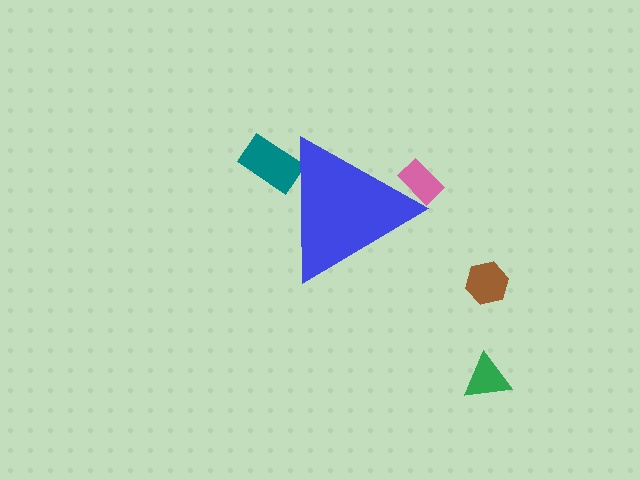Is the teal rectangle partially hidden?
Yes, the teal rectangle is partially hidden behind the blue triangle.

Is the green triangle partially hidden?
No, the green triangle is fully visible.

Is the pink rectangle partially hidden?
Yes, the pink rectangle is partially hidden behind the blue triangle.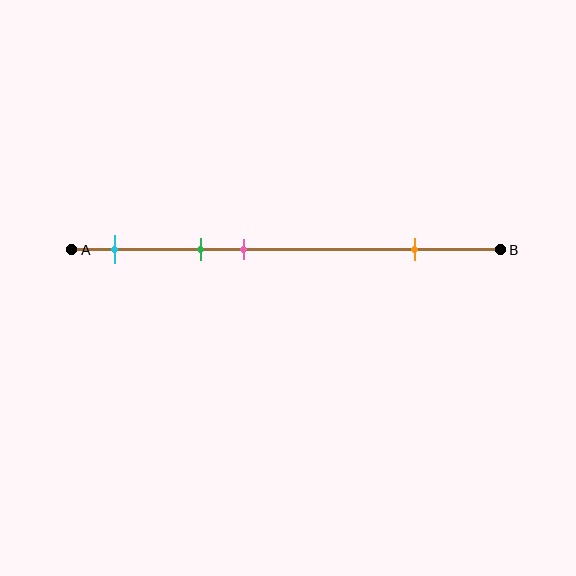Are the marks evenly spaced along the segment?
No, the marks are not evenly spaced.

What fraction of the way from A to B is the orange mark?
The orange mark is approximately 80% (0.8) of the way from A to B.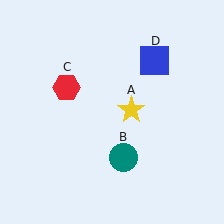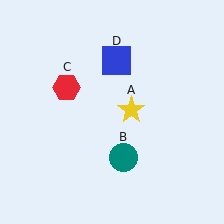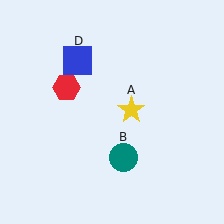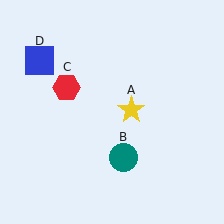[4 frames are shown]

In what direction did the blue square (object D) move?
The blue square (object D) moved left.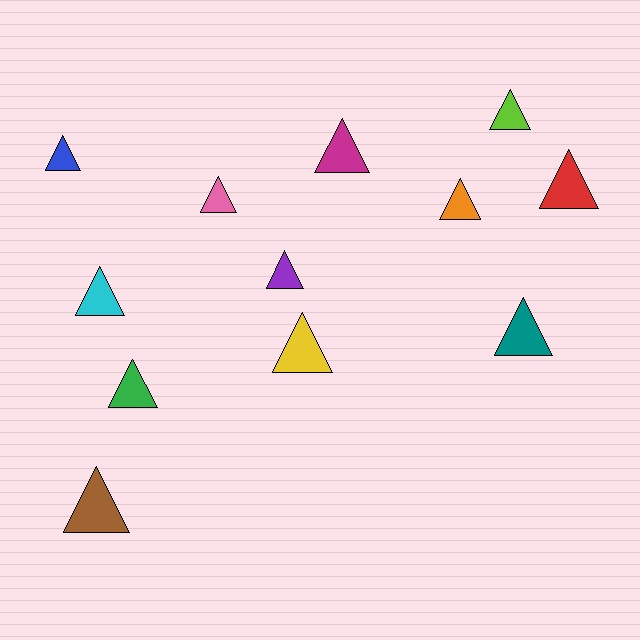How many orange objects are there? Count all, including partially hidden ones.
There is 1 orange object.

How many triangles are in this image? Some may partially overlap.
There are 12 triangles.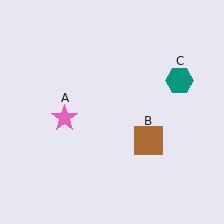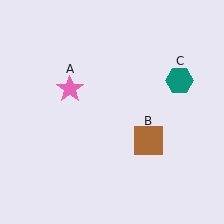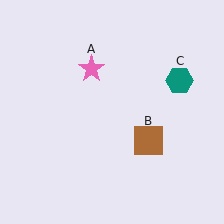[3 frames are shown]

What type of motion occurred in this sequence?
The pink star (object A) rotated clockwise around the center of the scene.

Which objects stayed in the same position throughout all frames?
Brown square (object B) and teal hexagon (object C) remained stationary.